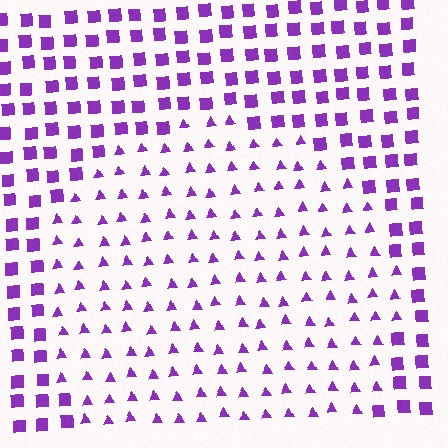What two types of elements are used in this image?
The image uses triangles inside the circle region and squares outside it.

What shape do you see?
I see a circle.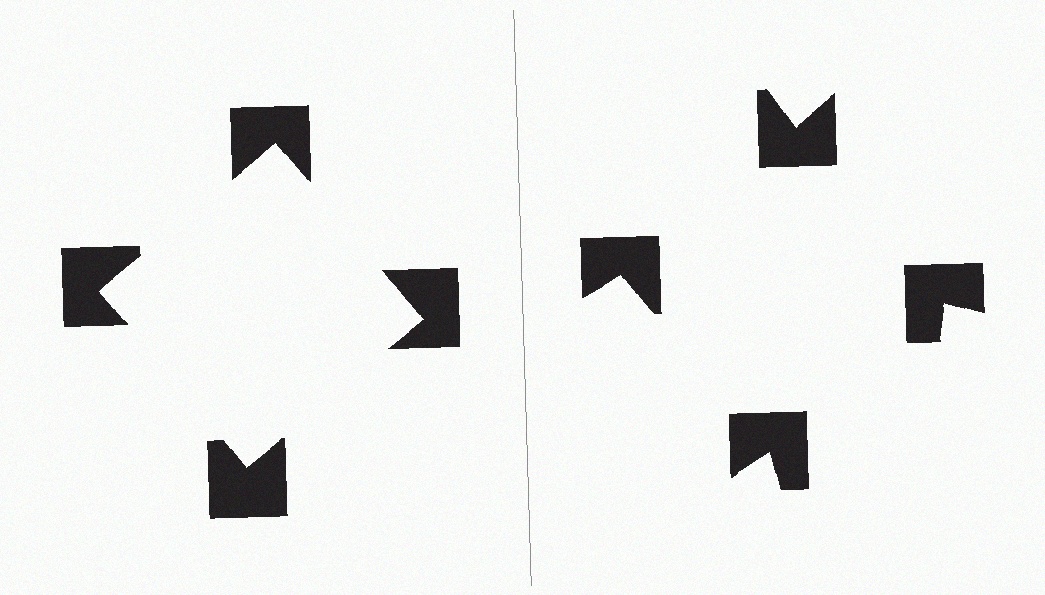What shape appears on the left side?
An illusory square.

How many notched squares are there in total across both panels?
8 — 4 on each side.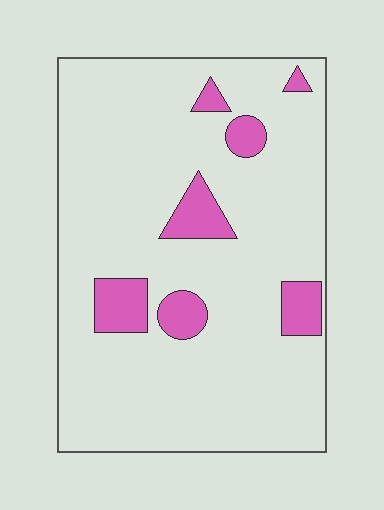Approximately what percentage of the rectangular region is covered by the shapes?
Approximately 10%.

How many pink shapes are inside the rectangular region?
7.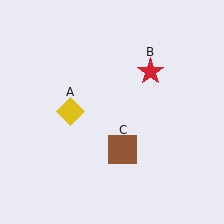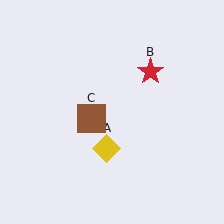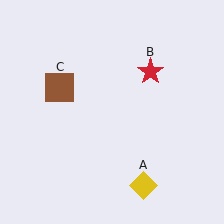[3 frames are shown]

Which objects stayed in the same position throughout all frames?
Red star (object B) remained stationary.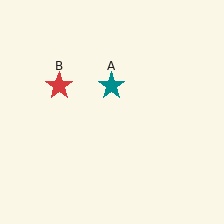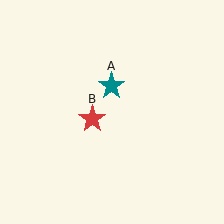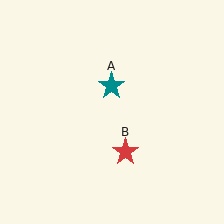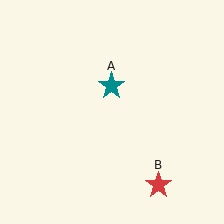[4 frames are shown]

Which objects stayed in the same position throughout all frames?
Teal star (object A) remained stationary.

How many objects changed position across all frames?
1 object changed position: red star (object B).